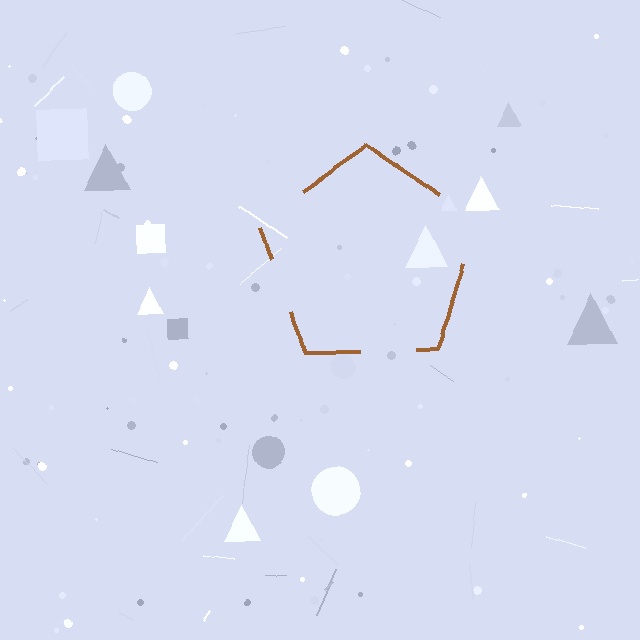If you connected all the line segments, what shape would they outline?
They would outline a pentagon.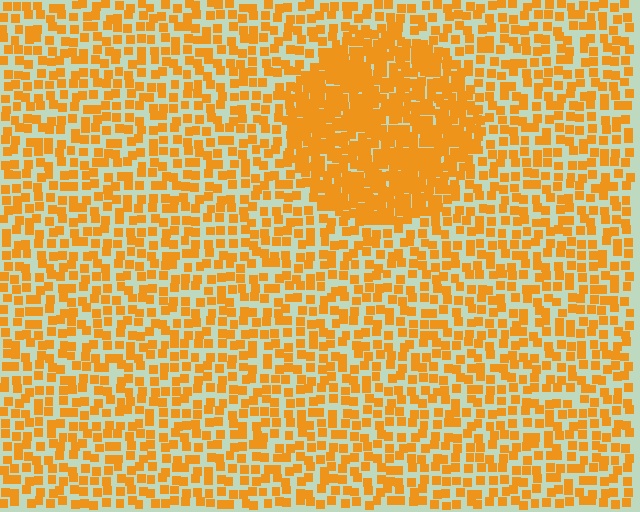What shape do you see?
I see a circle.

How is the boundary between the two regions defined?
The boundary is defined by a change in element density (approximately 2.1x ratio). All elements are the same color, size, and shape.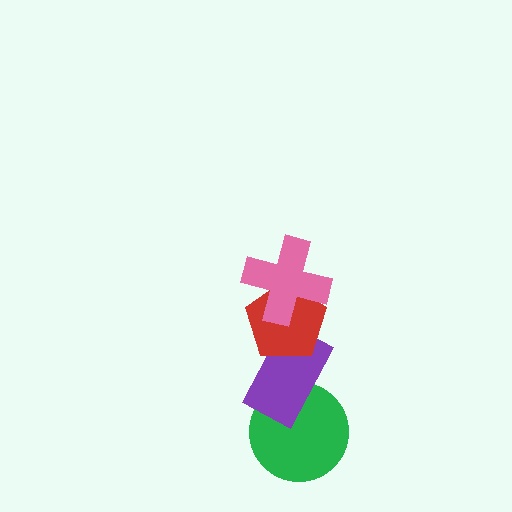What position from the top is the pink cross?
The pink cross is 1st from the top.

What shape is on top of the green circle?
The purple rectangle is on top of the green circle.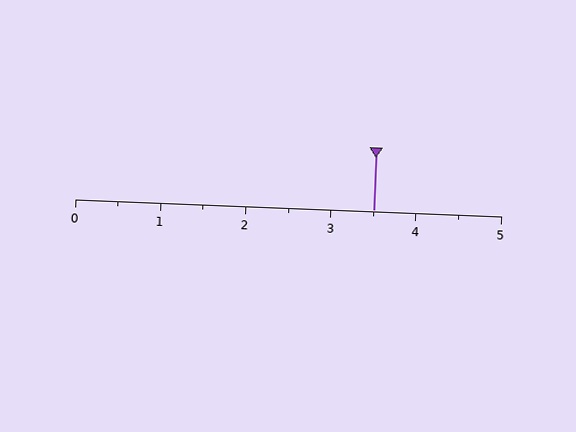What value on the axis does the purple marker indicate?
The marker indicates approximately 3.5.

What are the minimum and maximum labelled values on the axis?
The axis runs from 0 to 5.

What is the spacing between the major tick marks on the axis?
The major ticks are spaced 1 apart.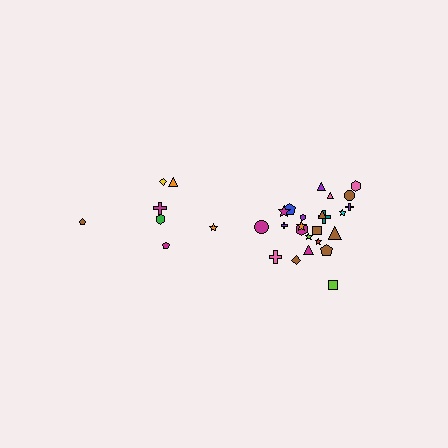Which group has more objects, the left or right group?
The right group.